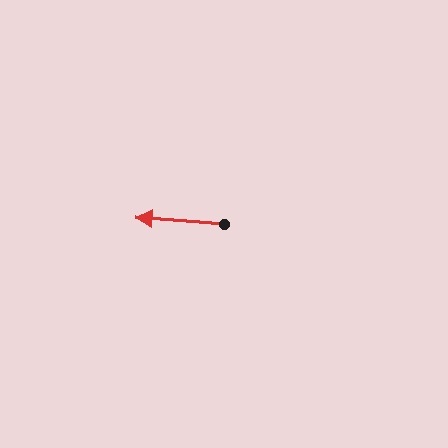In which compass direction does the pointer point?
West.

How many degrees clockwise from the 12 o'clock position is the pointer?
Approximately 274 degrees.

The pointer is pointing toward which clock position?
Roughly 9 o'clock.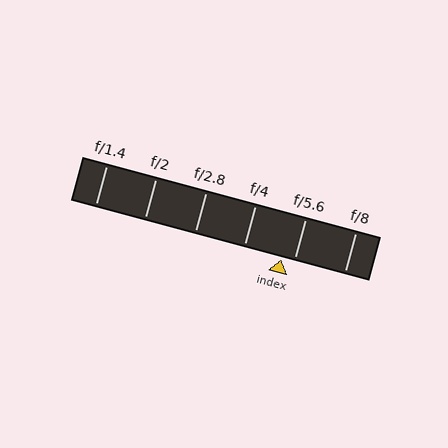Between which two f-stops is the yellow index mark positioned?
The index mark is between f/4 and f/5.6.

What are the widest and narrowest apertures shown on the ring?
The widest aperture shown is f/1.4 and the narrowest is f/8.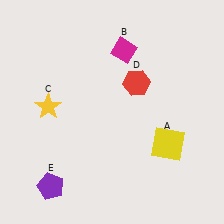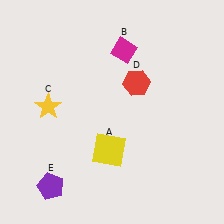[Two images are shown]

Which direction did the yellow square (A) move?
The yellow square (A) moved left.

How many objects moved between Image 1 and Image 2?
1 object moved between the two images.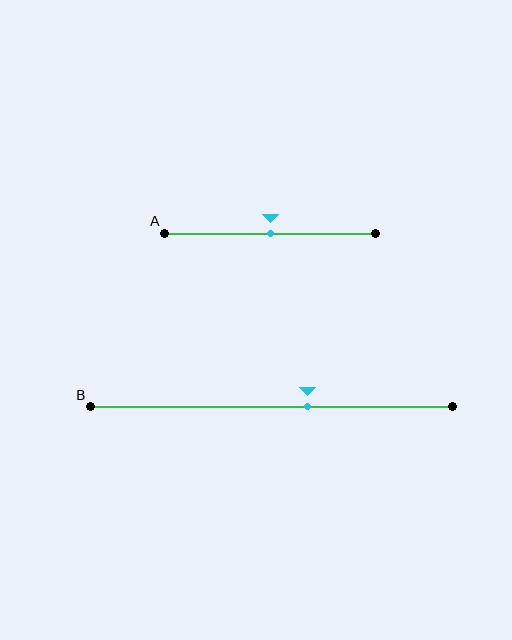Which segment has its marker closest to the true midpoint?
Segment A has its marker closest to the true midpoint.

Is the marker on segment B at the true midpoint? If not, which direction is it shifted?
No, the marker on segment B is shifted to the right by about 10% of the segment length.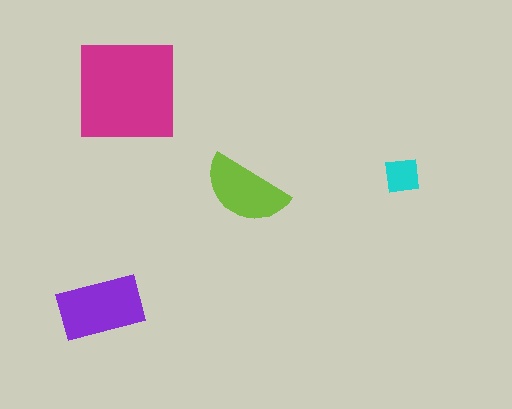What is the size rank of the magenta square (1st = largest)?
1st.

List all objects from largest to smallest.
The magenta square, the purple rectangle, the lime semicircle, the cyan square.